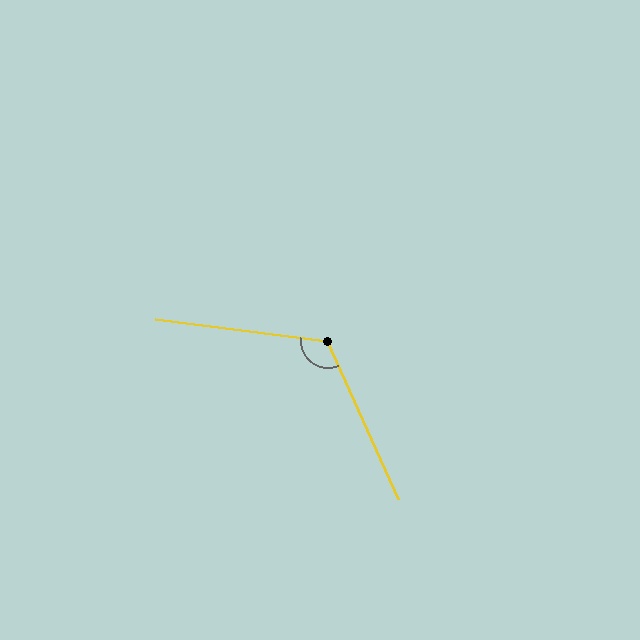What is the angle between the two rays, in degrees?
Approximately 121 degrees.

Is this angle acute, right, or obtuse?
It is obtuse.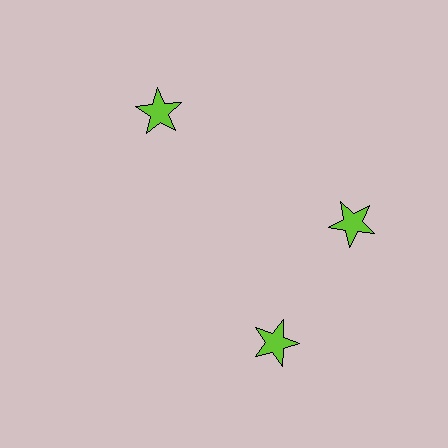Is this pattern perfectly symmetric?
No. The 3 lime stars are arranged in a ring, but one element near the 7 o'clock position is rotated out of alignment along the ring, breaking the 3-fold rotational symmetry.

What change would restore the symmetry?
The symmetry would be restored by rotating it back into even spacing with its neighbors so that all 3 stars sit at equal angles and equal distance from the center.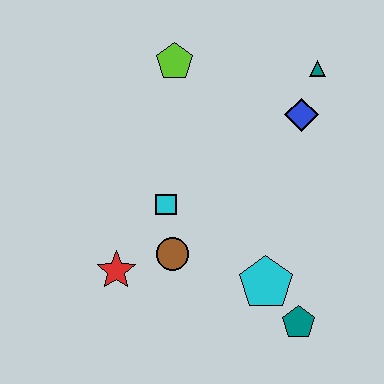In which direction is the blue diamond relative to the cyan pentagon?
The blue diamond is above the cyan pentagon.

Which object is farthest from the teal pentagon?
The lime pentagon is farthest from the teal pentagon.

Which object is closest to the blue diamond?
The teal triangle is closest to the blue diamond.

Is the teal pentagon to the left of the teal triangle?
Yes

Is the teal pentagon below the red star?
Yes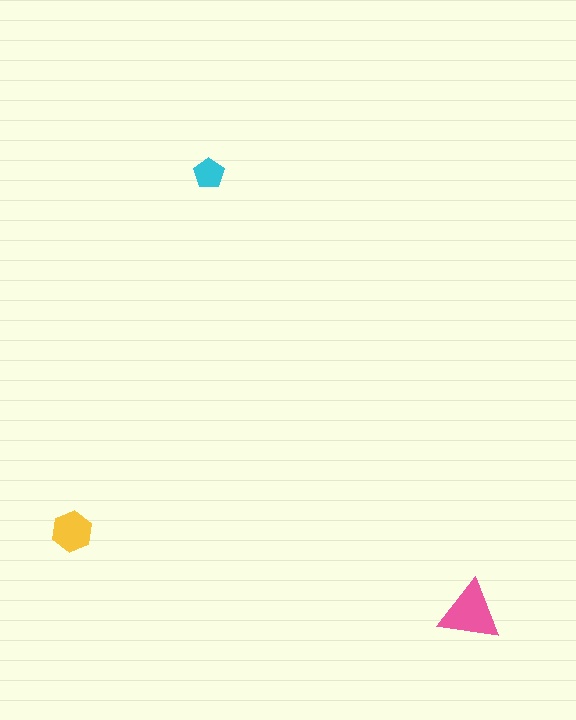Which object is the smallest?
The cyan pentagon.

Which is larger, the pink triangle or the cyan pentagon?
The pink triangle.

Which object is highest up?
The cyan pentagon is topmost.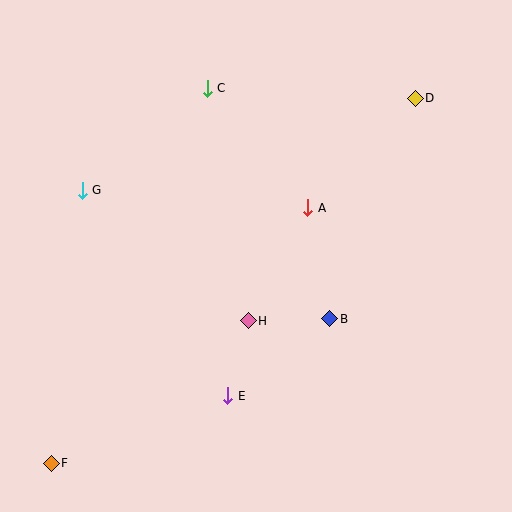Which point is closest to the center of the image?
Point H at (248, 321) is closest to the center.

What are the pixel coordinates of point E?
Point E is at (228, 396).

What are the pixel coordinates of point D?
Point D is at (415, 98).